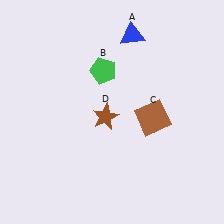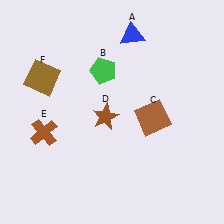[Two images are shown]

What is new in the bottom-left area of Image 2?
A brown cross (E) was added in the bottom-left area of Image 2.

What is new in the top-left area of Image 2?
A brown square (F) was added in the top-left area of Image 2.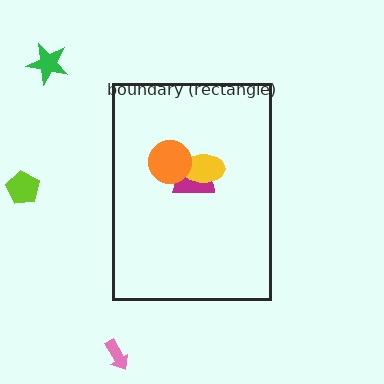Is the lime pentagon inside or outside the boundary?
Outside.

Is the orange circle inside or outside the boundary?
Inside.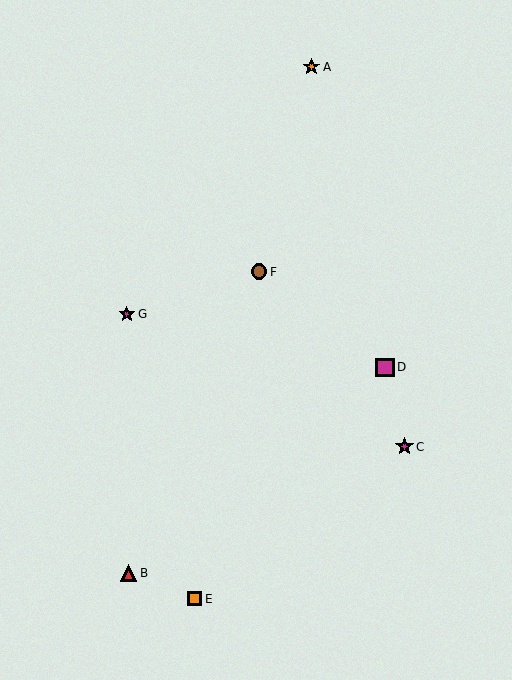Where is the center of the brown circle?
The center of the brown circle is at (259, 272).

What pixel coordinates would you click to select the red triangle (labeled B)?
Click at (128, 573) to select the red triangle B.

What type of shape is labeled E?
Shape E is an orange square.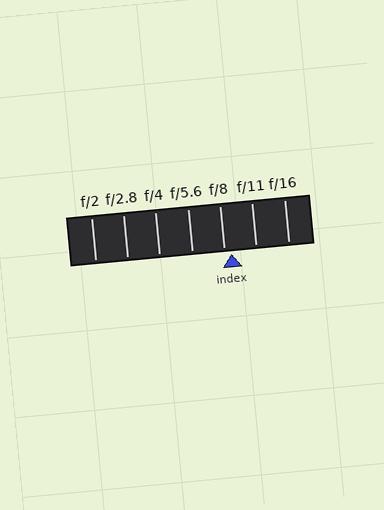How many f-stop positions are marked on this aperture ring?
There are 7 f-stop positions marked.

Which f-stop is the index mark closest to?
The index mark is closest to f/8.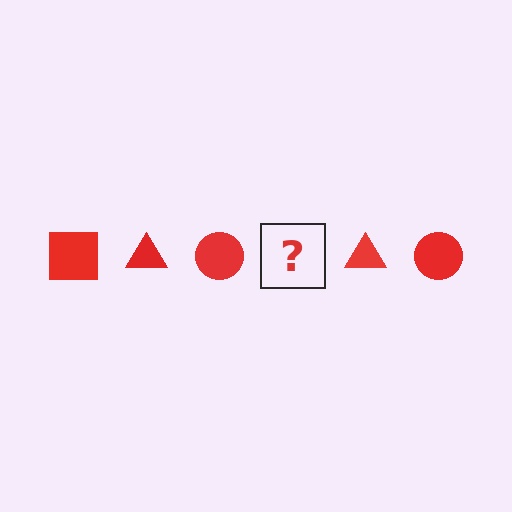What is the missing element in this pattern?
The missing element is a red square.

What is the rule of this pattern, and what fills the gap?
The rule is that the pattern cycles through square, triangle, circle shapes in red. The gap should be filled with a red square.